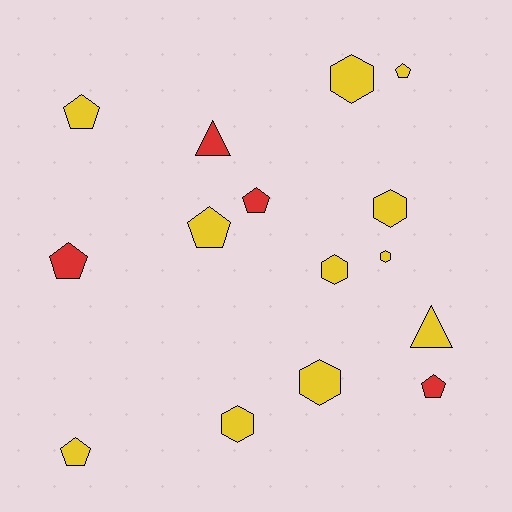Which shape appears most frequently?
Pentagon, with 7 objects.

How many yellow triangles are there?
There is 1 yellow triangle.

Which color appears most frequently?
Yellow, with 11 objects.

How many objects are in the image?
There are 15 objects.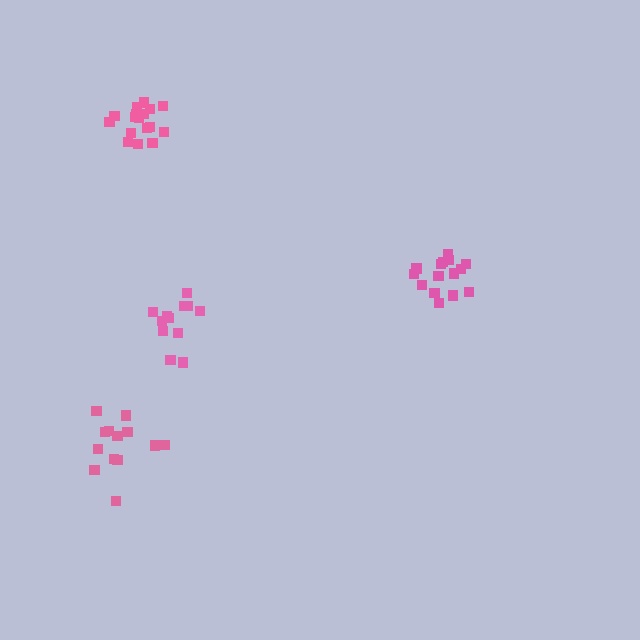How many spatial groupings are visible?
There are 4 spatial groupings.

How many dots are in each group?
Group 1: 13 dots, Group 2: 12 dots, Group 3: 15 dots, Group 4: 17 dots (57 total).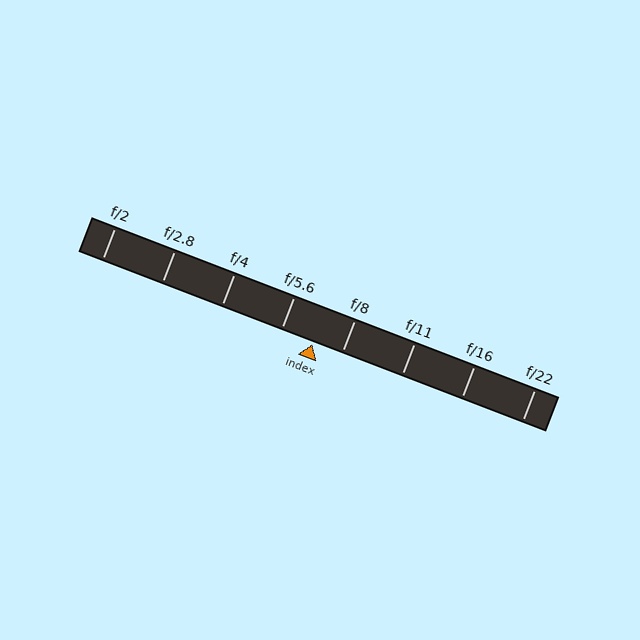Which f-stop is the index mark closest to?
The index mark is closest to f/8.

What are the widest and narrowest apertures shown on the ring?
The widest aperture shown is f/2 and the narrowest is f/22.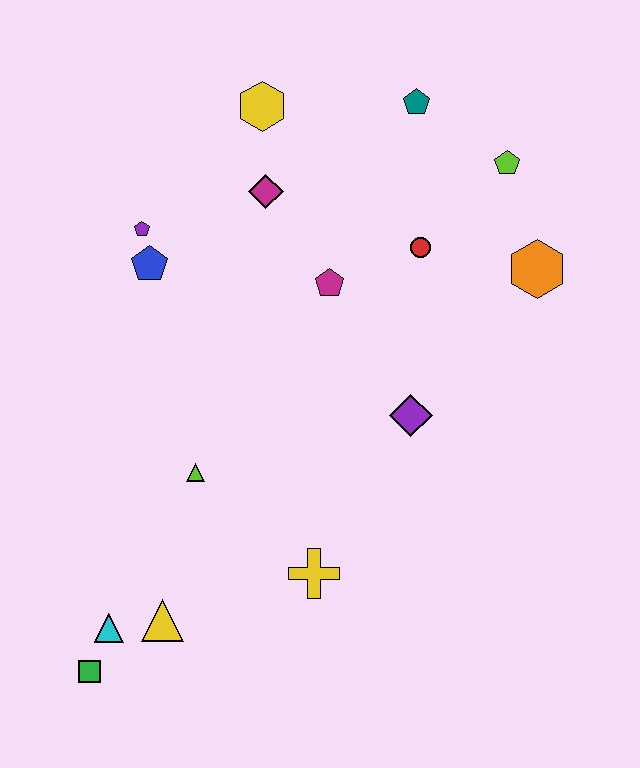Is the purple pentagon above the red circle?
Yes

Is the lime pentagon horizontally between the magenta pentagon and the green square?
No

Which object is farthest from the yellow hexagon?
The green square is farthest from the yellow hexagon.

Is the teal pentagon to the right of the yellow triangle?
Yes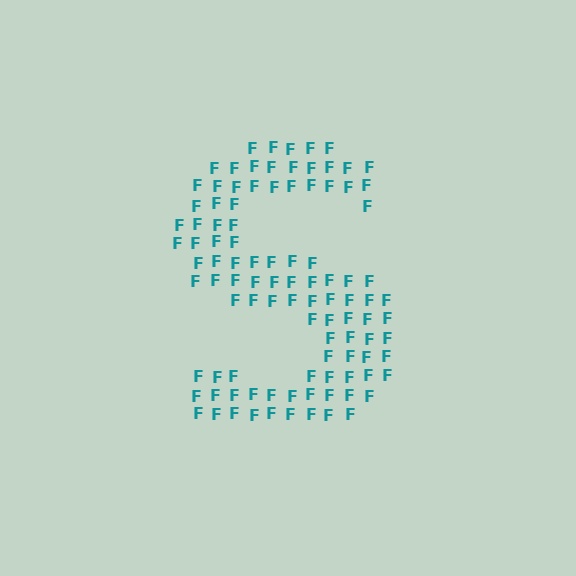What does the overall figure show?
The overall figure shows the letter S.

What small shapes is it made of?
It is made of small letter F's.